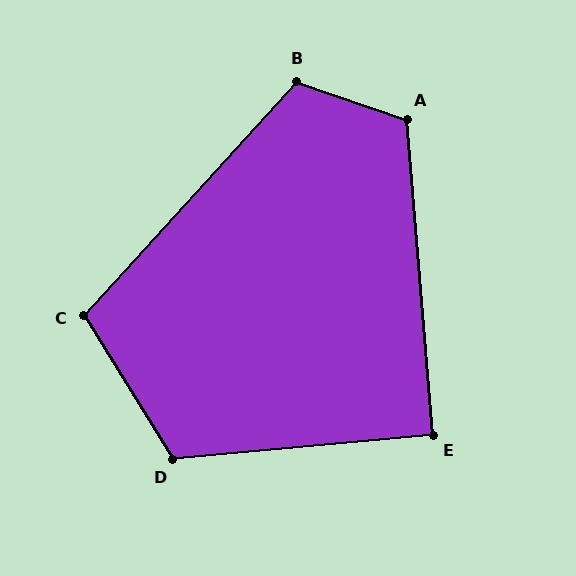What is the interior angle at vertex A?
Approximately 113 degrees (obtuse).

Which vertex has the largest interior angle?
D, at approximately 117 degrees.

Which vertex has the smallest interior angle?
E, at approximately 91 degrees.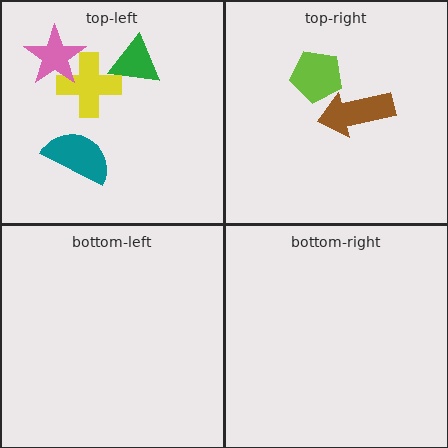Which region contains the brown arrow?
The top-right region.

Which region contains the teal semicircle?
The top-left region.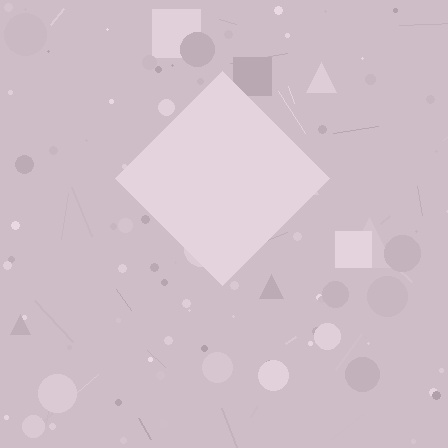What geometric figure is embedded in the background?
A diamond is embedded in the background.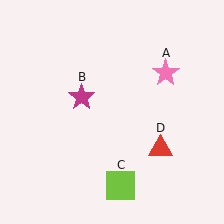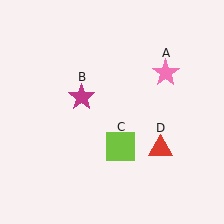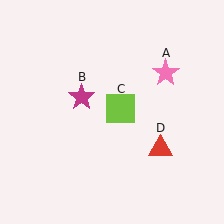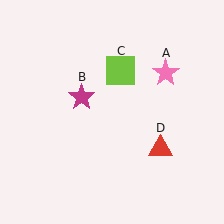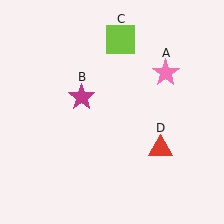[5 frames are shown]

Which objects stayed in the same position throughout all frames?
Pink star (object A) and magenta star (object B) and red triangle (object D) remained stationary.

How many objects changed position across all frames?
1 object changed position: lime square (object C).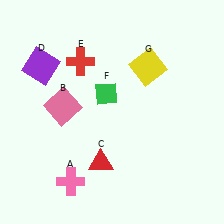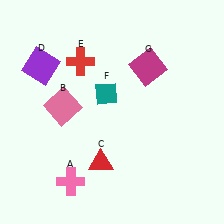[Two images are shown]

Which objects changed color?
F changed from green to teal. G changed from yellow to magenta.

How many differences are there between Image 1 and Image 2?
There are 2 differences between the two images.